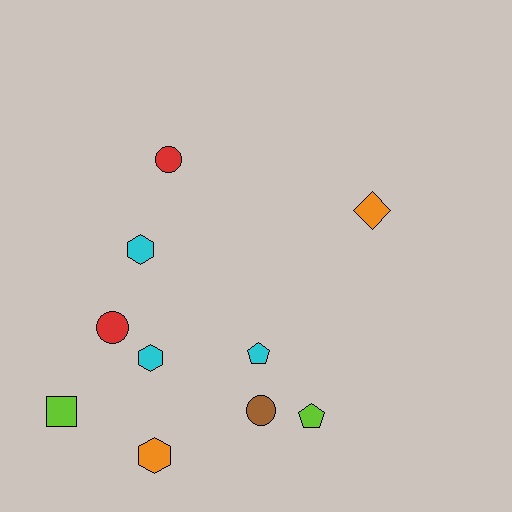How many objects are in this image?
There are 10 objects.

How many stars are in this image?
There are no stars.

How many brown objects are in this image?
There is 1 brown object.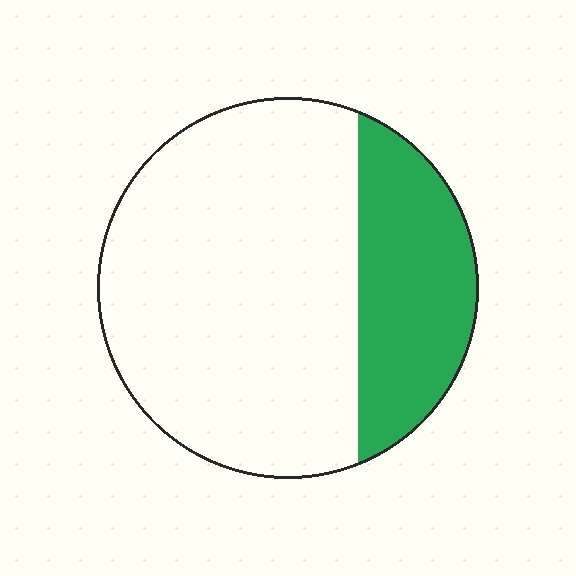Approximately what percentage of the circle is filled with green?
Approximately 25%.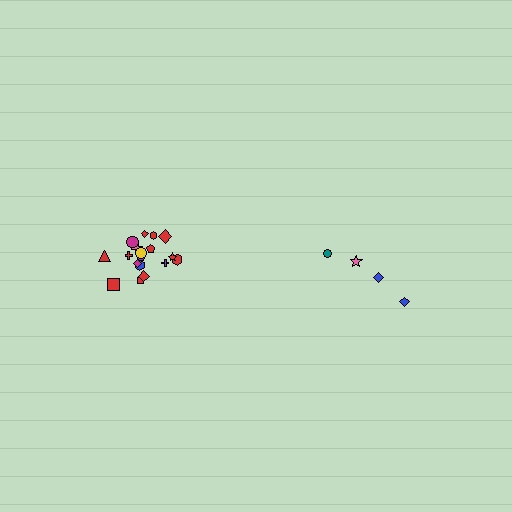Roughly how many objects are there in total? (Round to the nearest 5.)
Roughly 20 objects in total.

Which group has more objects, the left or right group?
The left group.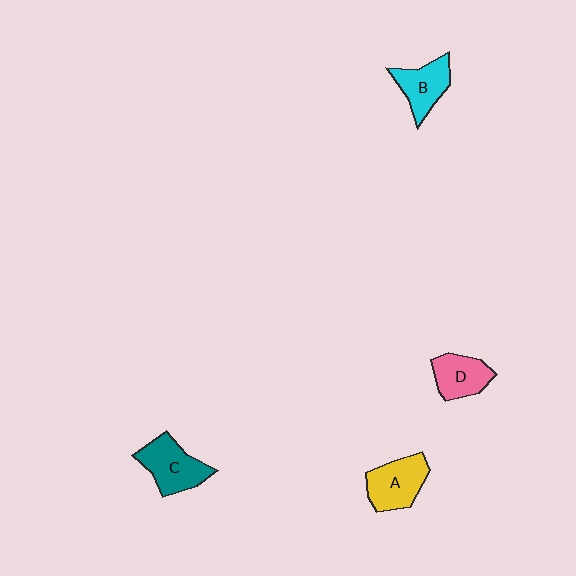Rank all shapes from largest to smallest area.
From largest to smallest: C (teal), A (yellow), B (cyan), D (pink).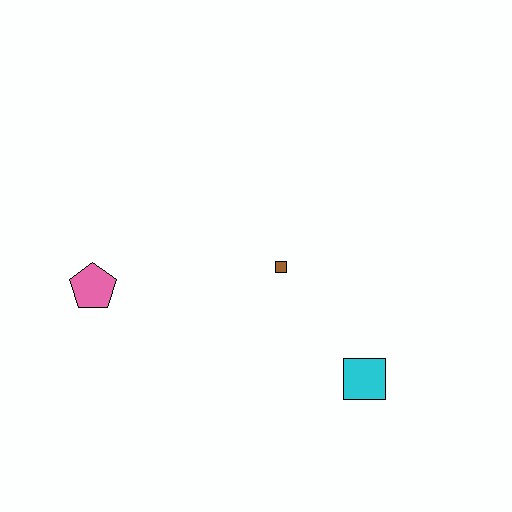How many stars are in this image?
There are no stars.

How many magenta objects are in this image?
There are no magenta objects.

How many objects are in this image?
There are 3 objects.